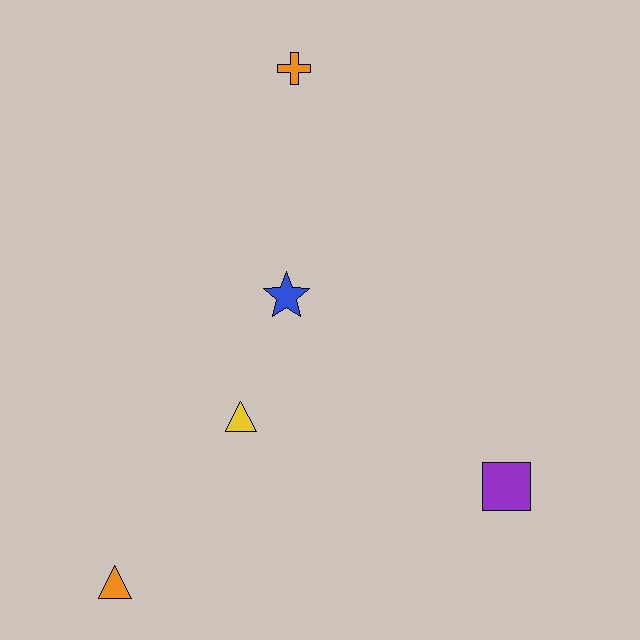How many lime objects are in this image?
There are no lime objects.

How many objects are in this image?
There are 5 objects.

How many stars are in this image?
There is 1 star.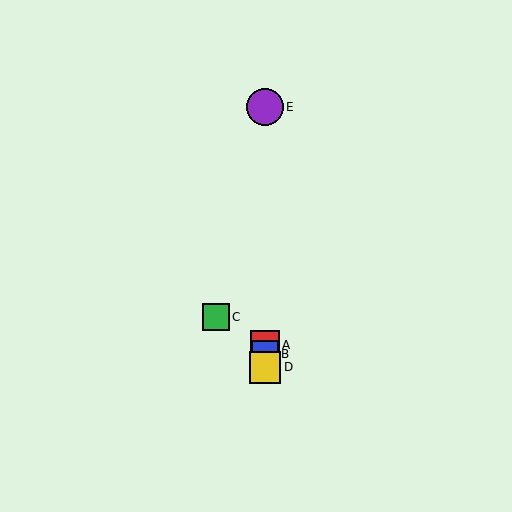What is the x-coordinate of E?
Object E is at x≈265.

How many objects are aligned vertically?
4 objects (A, B, D, E) are aligned vertically.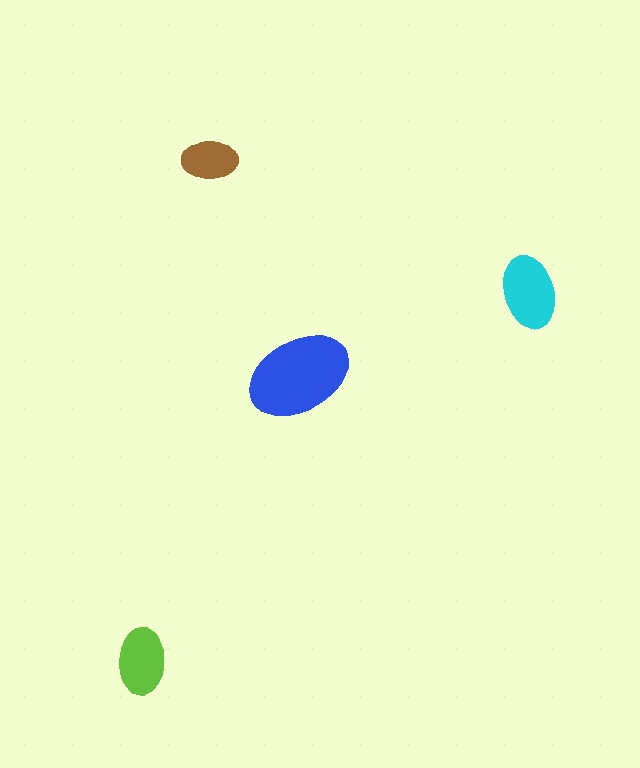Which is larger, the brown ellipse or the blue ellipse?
The blue one.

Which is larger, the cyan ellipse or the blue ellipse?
The blue one.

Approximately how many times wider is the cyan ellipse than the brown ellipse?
About 1.5 times wider.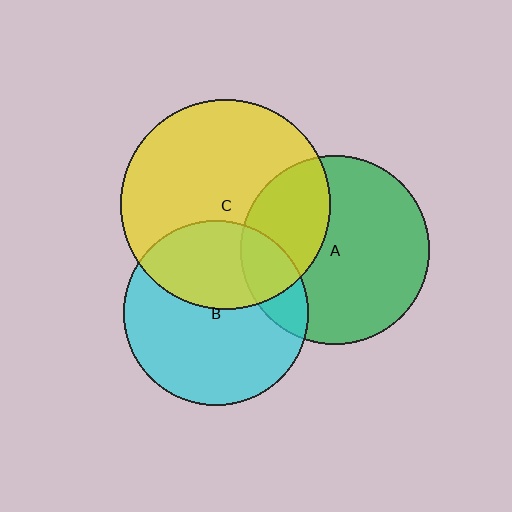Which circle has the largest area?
Circle C (yellow).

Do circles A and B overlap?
Yes.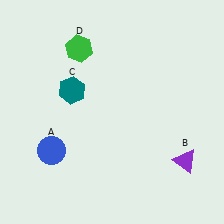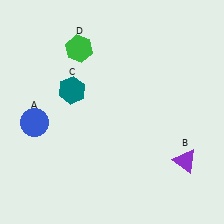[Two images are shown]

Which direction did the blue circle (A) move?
The blue circle (A) moved up.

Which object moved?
The blue circle (A) moved up.